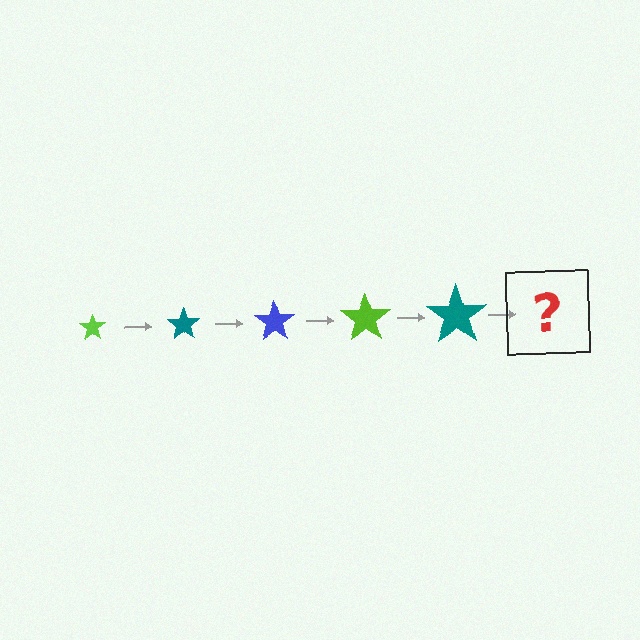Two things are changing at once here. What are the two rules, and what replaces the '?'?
The two rules are that the star grows larger each step and the color cycles through lime, teal, and blue. The '?' should be a blue star, larger than the previous one.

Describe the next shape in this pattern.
It should be a blue star, larger than the previous one.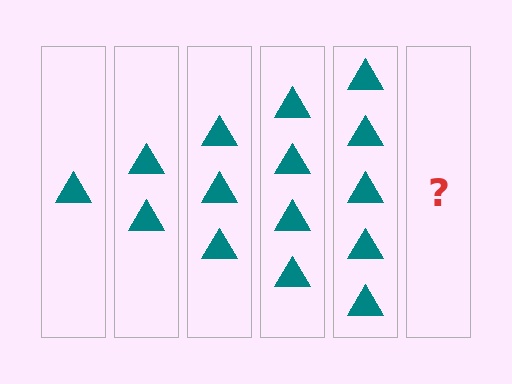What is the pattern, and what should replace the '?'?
The pattern is that each step adds one more triangle. The '?' should be 6 triangles.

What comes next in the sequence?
The next element should be 6 triangles.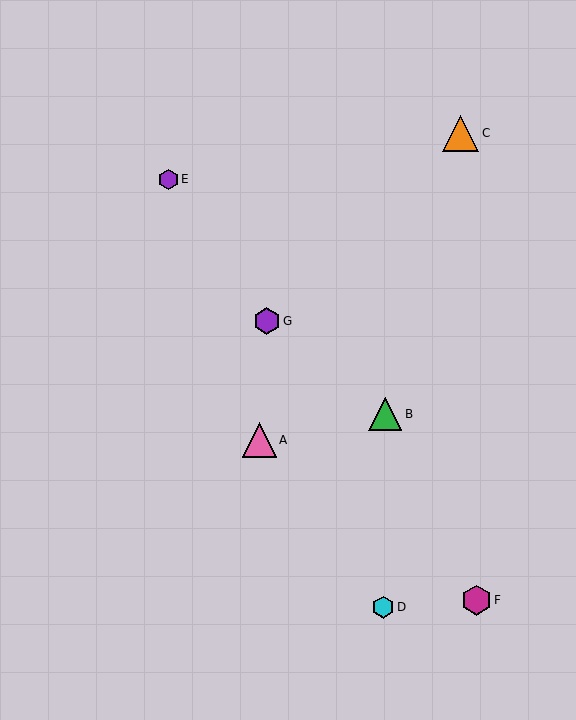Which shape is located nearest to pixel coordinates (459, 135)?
The orange triangle (labeled C) at (461, 133) is nearest to that location.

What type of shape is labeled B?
Shape B is a green triangle.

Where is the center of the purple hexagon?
The center of the purple hexagon is at (267, 321).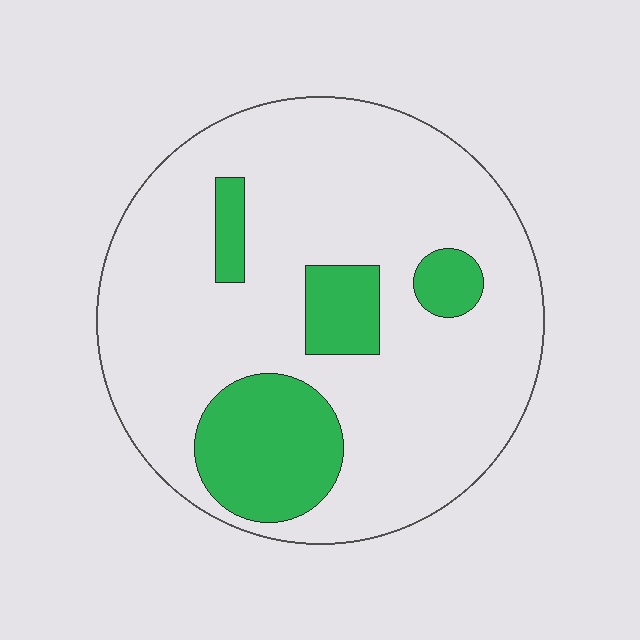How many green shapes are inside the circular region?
4.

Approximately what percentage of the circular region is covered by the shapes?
Approximately 20%.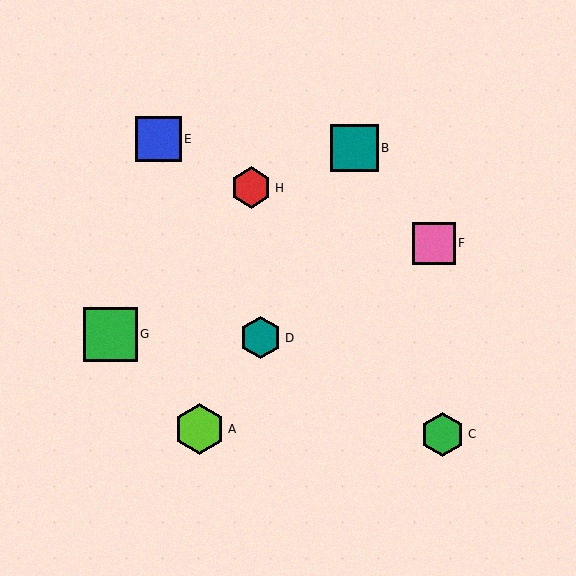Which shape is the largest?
The green square (labeled G) is the largest.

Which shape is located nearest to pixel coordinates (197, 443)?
The lime hexagon (labeled A) at (200, 429) is nearest to that location.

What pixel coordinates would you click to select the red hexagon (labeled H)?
Click at (251, 188) to select the red hexagon H.